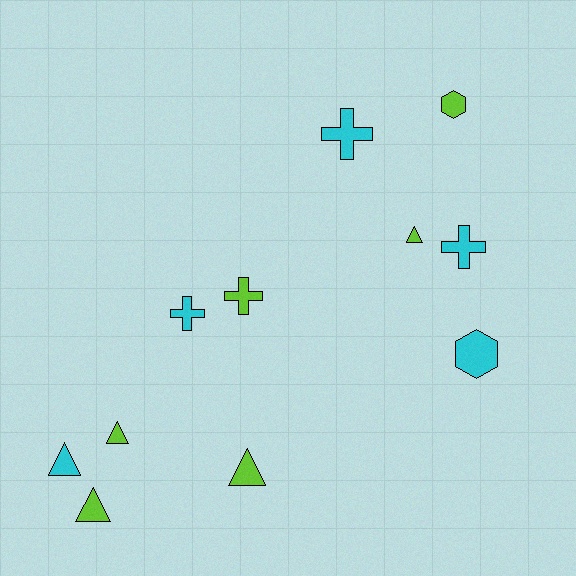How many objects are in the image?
There are 11 objects.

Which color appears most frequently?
Lime, with 6 objects.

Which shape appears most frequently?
Triangle, with 5 objects.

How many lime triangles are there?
There are 4 lime triangles.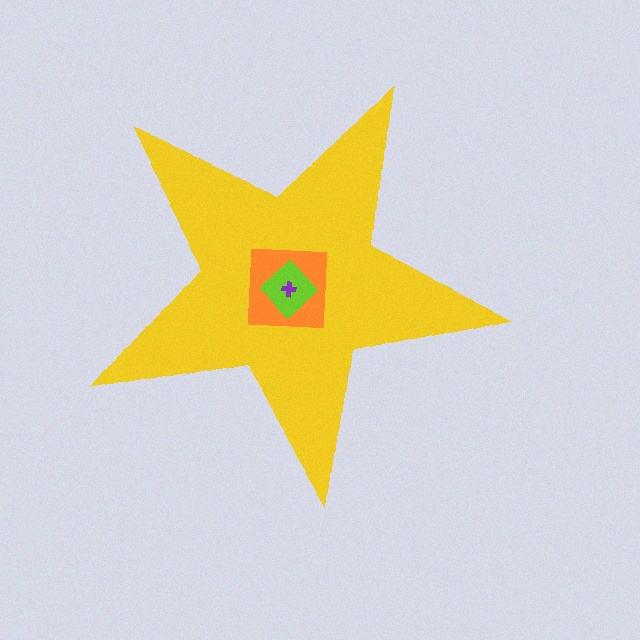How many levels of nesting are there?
4.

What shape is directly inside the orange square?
The lime diamond.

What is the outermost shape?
The yellow star.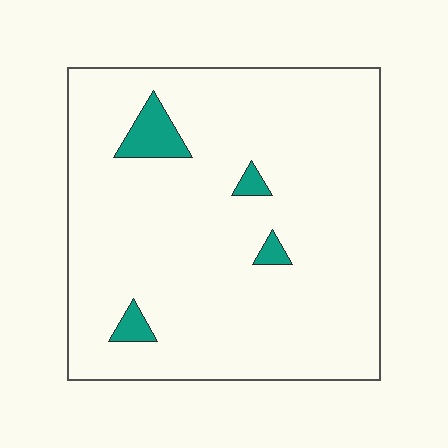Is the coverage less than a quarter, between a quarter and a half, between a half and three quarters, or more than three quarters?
Less than a quarter.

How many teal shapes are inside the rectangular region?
4.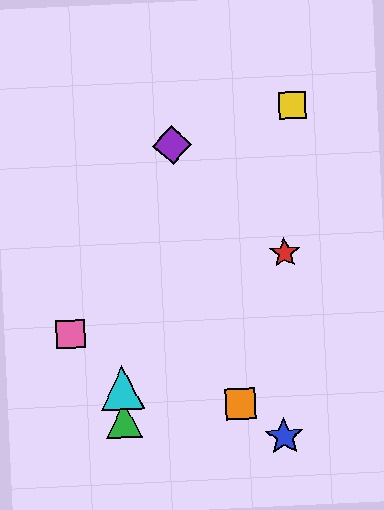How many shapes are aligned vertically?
2 shapes (the green triangle, the cyan triangle) are aligned vertically.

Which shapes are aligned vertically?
The green triangle, the cyan triangle are aligned vertically.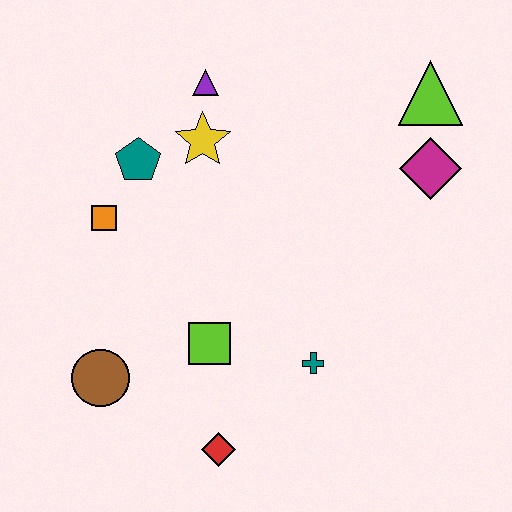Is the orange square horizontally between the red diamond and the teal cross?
No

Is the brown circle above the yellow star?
No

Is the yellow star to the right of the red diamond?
No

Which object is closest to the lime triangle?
The magenta diamond is closest to the lime triangle.